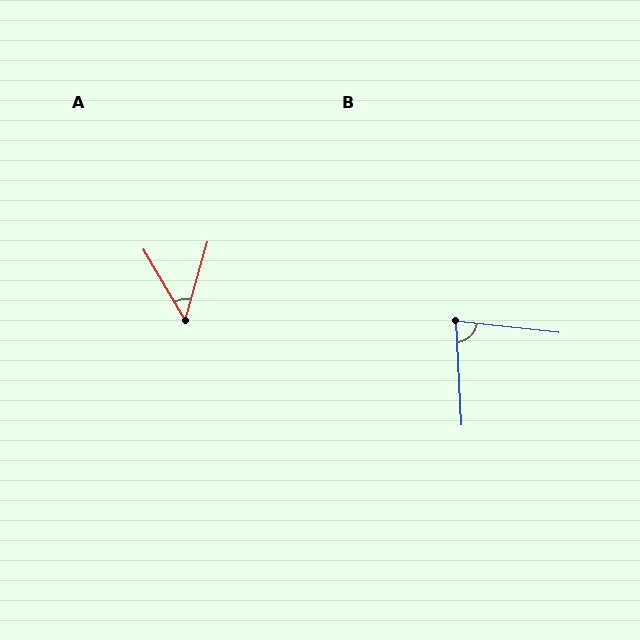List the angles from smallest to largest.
A (46°), B (81°).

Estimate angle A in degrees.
Approximately 46 degrees.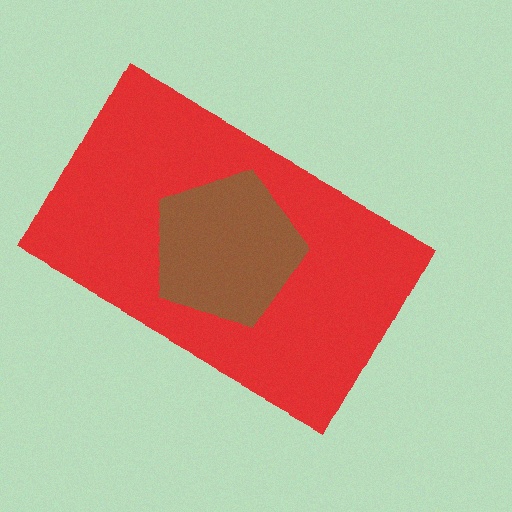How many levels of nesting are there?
2.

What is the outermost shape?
The red rectangle.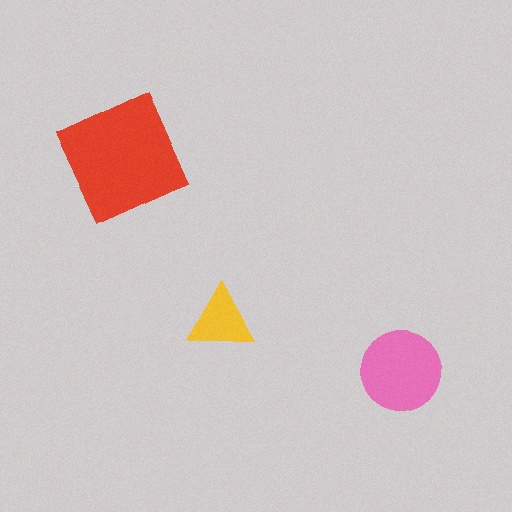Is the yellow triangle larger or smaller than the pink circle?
Smaller.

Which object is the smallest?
The yellow triangle.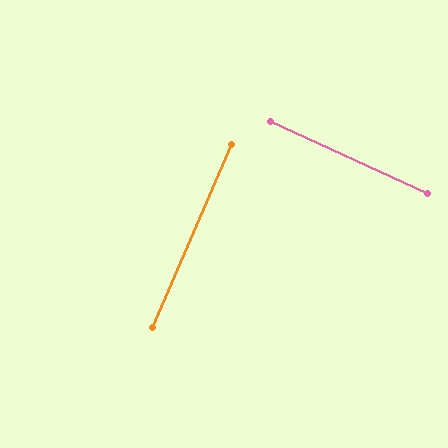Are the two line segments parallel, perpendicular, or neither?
Perpendicular — they meet at approximately 89°.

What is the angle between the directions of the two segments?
Approximately 89 degrees.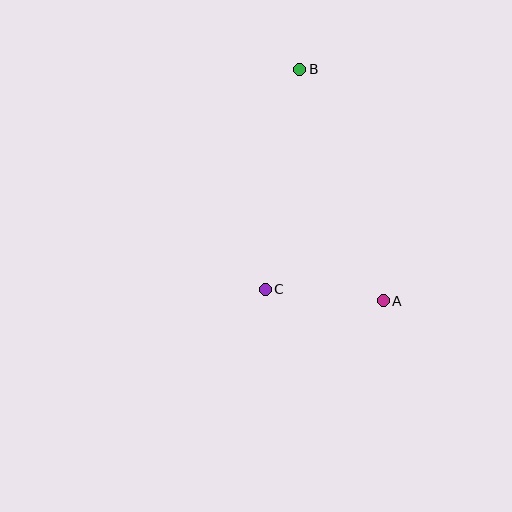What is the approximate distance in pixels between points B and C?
The distance between B and C is approximately 223 pixels.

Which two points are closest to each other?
Points A and C are closest to each other.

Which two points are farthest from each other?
Points A and B are farthest from each other.